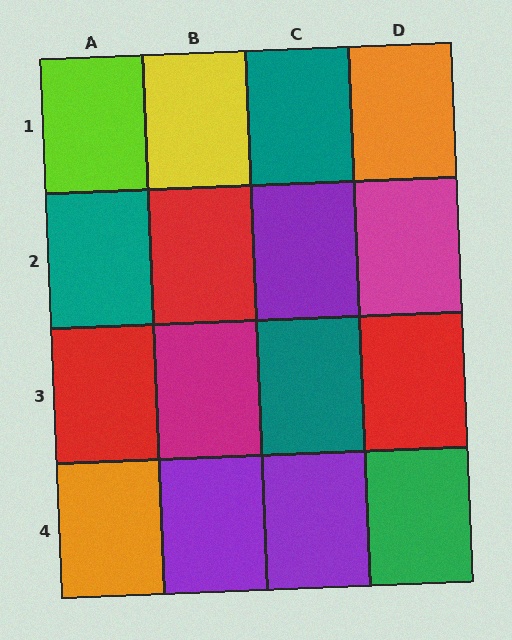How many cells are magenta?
2 cells are magenta.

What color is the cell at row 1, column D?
Orange.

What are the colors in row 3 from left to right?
Red, magenta, teal, red.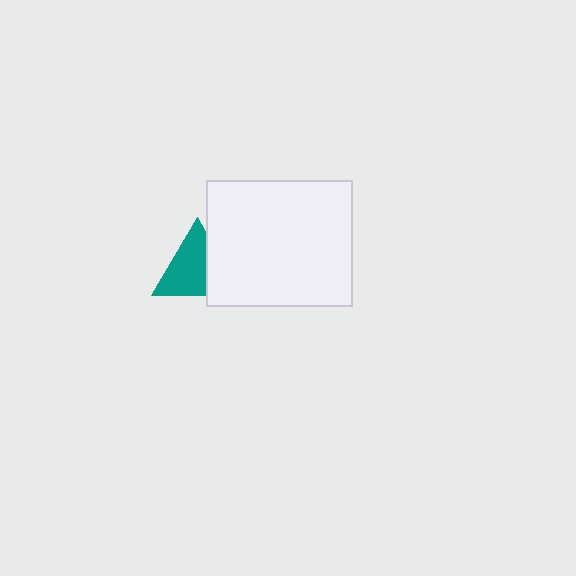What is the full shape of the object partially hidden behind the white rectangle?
The partially hidden object is a teal triangle.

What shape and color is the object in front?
The object in front is a white rectangle.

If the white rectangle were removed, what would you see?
You would see the complete teal triangle.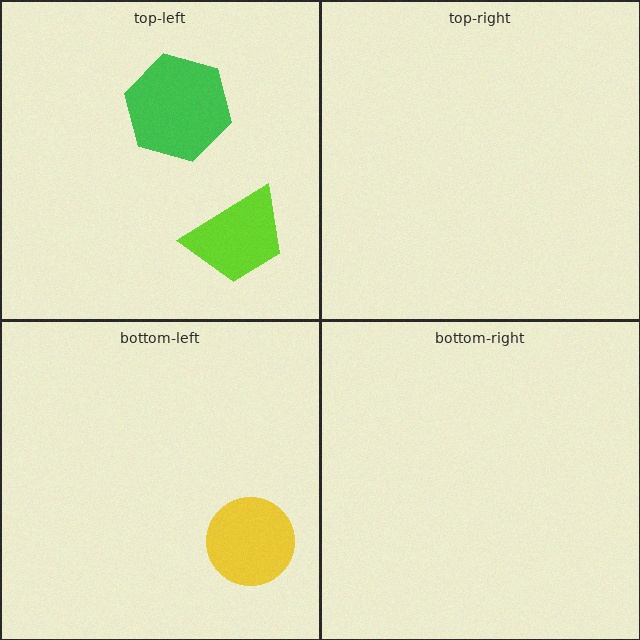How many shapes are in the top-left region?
2.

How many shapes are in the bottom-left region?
1.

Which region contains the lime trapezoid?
The top-left region.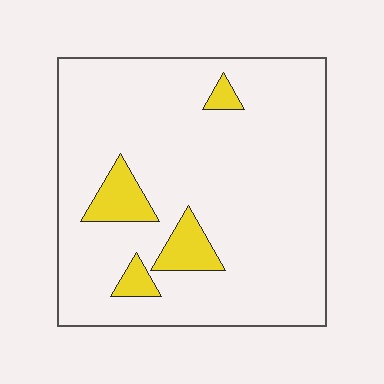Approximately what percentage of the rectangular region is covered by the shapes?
Approximately 10%.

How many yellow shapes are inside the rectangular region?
4.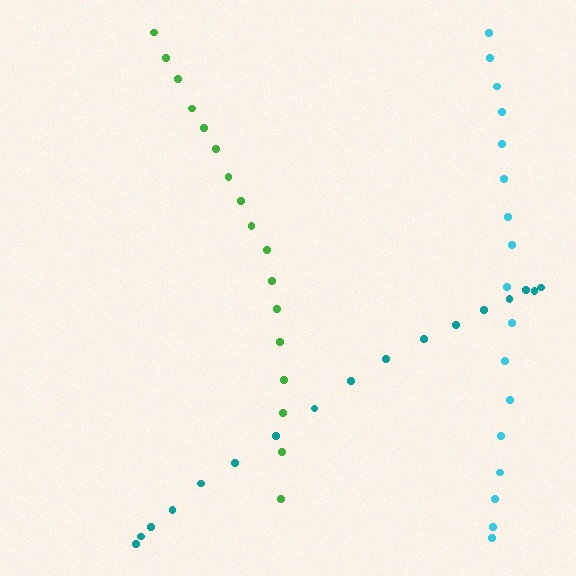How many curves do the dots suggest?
There are 3 distinct paths.